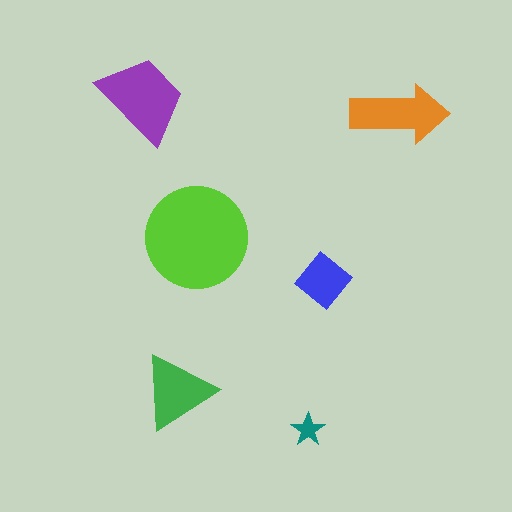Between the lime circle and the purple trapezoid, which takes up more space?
The lime circle.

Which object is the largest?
The lime circle.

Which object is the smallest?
The teal star.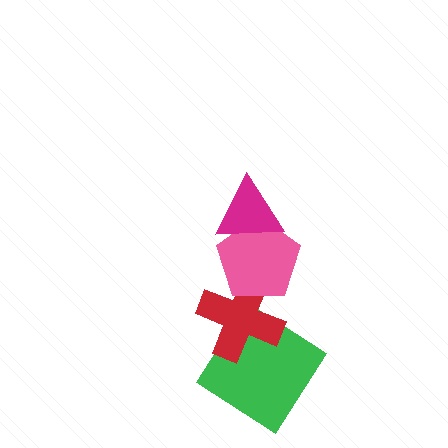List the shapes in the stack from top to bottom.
From top to bottom: the magenta triangle, the pink pentagon, the red cross, the green diamond.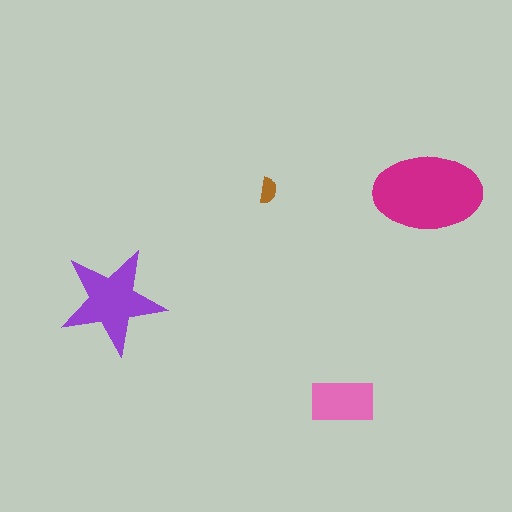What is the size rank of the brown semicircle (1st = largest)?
4th.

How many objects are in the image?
There are 4 objects in the image.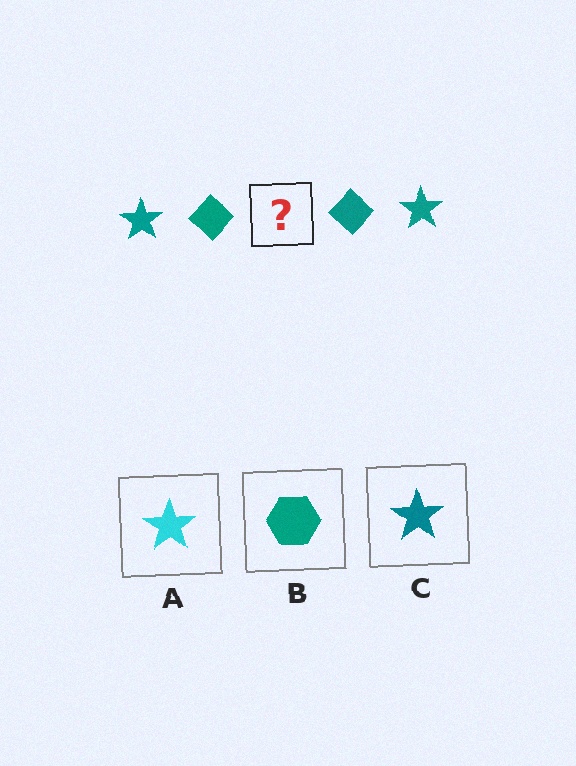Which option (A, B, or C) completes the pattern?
C.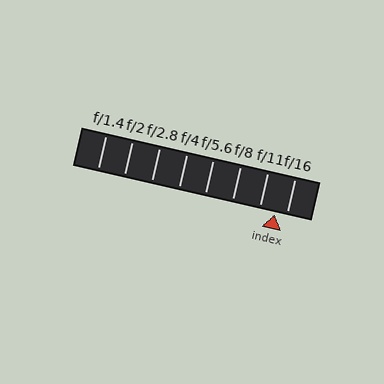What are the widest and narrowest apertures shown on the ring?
The widest aperture shown is f/1.4 and the narrowest is f/16.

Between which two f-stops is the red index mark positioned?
The index mark is between f/11 and f/16.